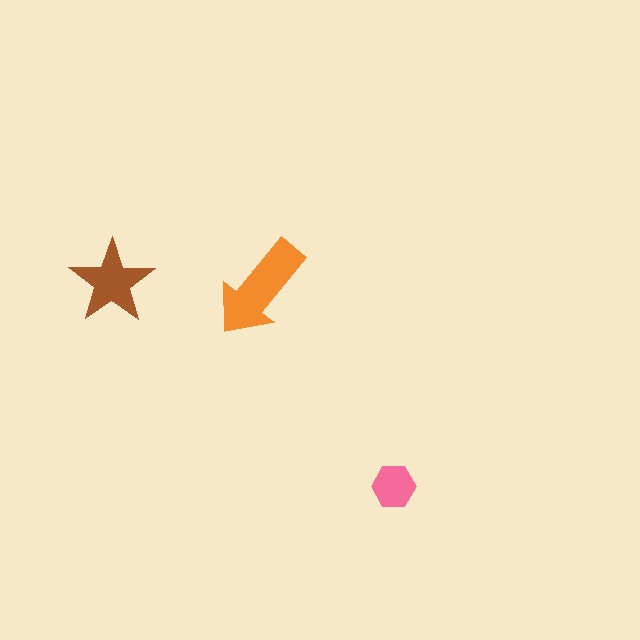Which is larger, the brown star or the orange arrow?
The orange arrow.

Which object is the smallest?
The pink hexagon.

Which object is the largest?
The orange arrow.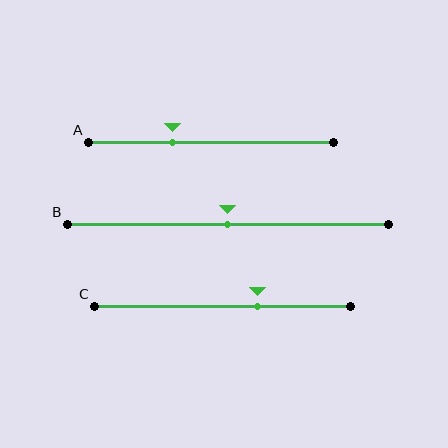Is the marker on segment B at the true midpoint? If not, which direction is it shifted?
Yes, the marker on segment B is at the true midpoint.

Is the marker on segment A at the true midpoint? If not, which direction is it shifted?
No, the marker on segment A is shifted to the left by about 16% of the segment length.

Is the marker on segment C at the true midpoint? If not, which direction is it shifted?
No, the marker on segment C is shifted to the right by about 14% of the segment length.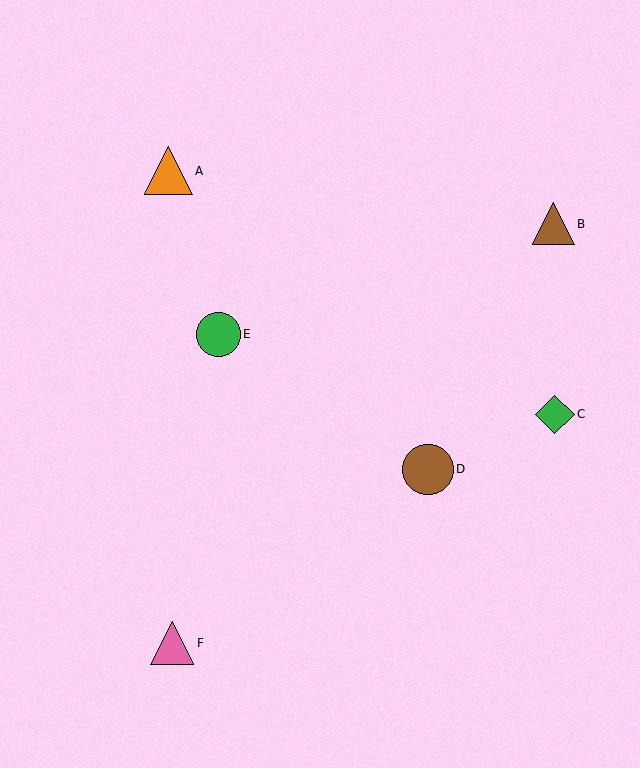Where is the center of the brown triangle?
The center of the brown triangle is at (553, 224).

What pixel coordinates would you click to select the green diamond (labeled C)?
Click at (555, 414) to select the green diamond C.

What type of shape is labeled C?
Shape C is a green diamond.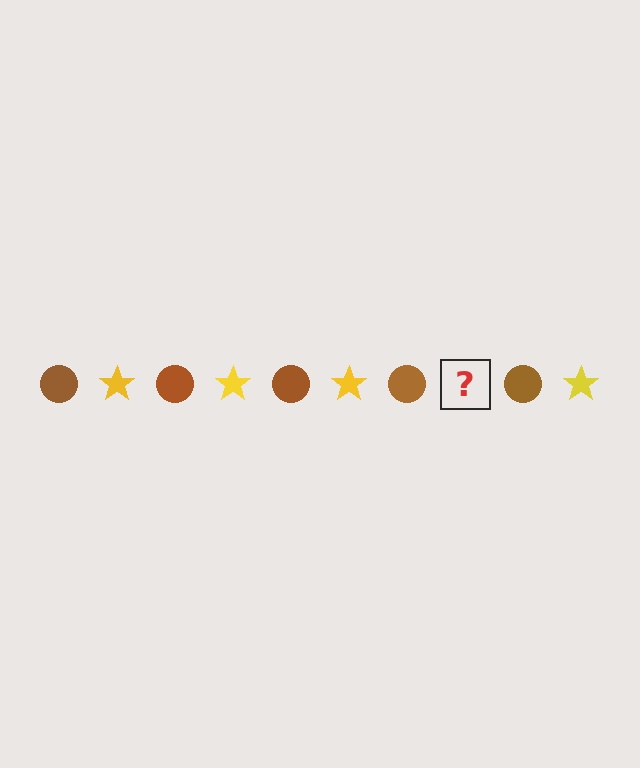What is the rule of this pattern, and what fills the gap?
The rule is that the pattern alternates between brown circle and yellow star. The gap should be filled with a yellow star.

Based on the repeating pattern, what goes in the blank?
The blank should be a yellow star.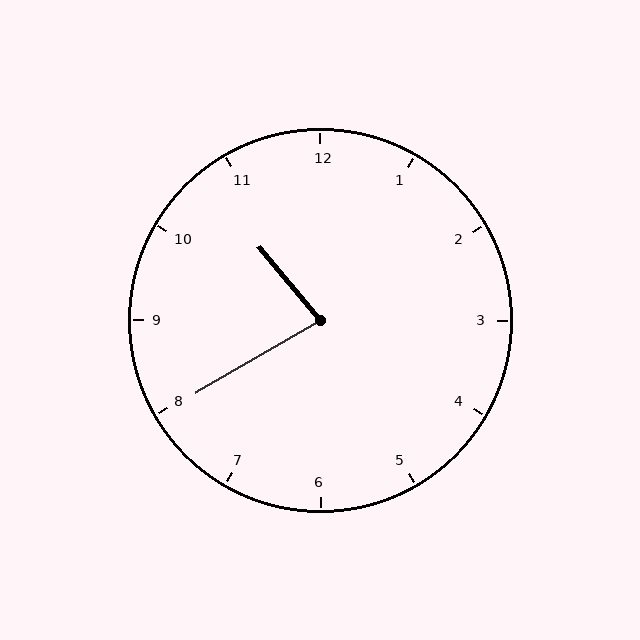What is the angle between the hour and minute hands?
Approximately 80 degrees.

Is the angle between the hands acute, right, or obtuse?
It is acute.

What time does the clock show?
10:40.